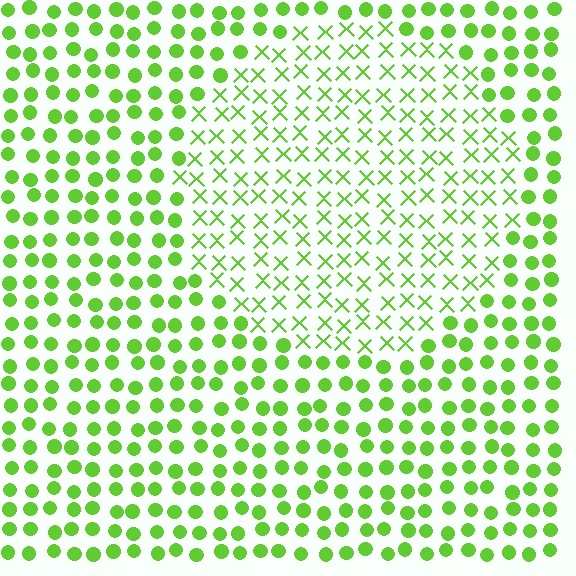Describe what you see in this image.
The image is filled with small lime elements arranged in a uniform grid. A circle-shaped region contains X marks, while the surrounding area contains circles. The boundary is defined purely by the change in element shape.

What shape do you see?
I see a circle.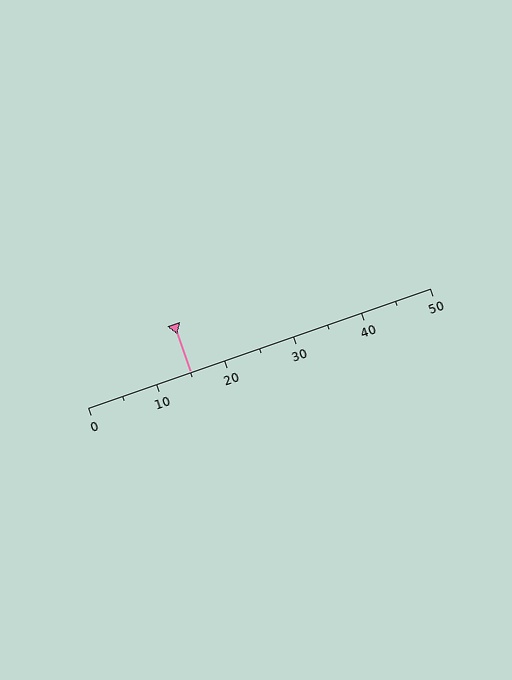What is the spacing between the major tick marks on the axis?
The major ticks are spaced 10 apart.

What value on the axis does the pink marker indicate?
The marker indicates approximately 15.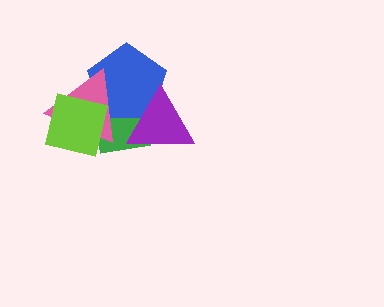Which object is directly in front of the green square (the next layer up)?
The blue pentagon is directly in front of the green square.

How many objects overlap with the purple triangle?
2 objects overlap with the purple triangle.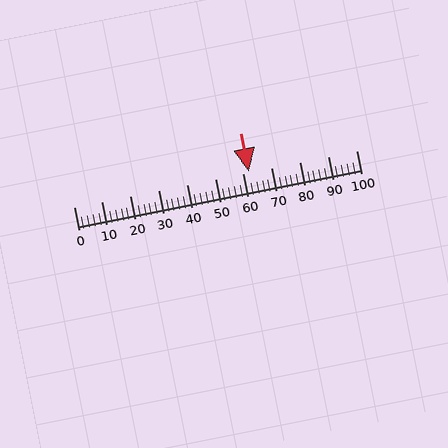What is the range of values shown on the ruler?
The ruler shows values from 0 to 100.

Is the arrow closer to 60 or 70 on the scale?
The arrow is closer to 60.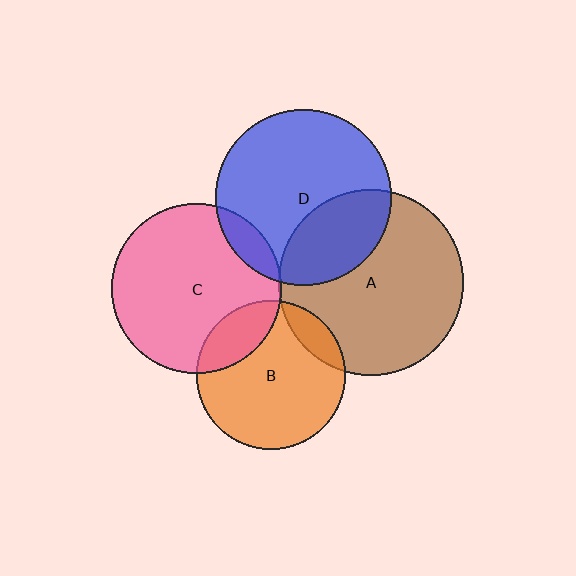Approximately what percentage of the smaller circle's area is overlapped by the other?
Approximately 5%.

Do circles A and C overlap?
Yes.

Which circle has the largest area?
Circle A (brown).